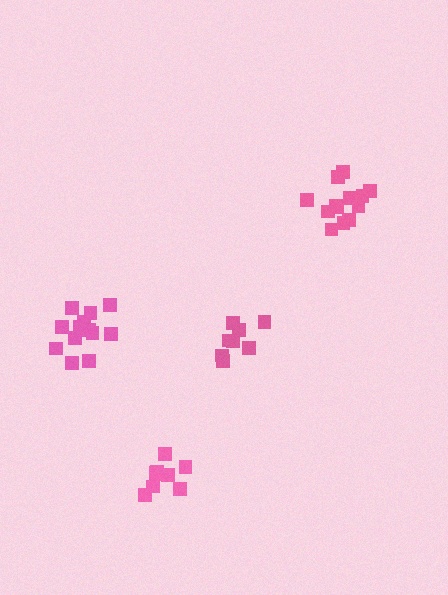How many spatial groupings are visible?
There are 4 spatial groupings.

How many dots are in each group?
Group 1: 13 dots, Group 2: 14 dots, Group 3: 9 dots, Group 4: 8 dots (44 total).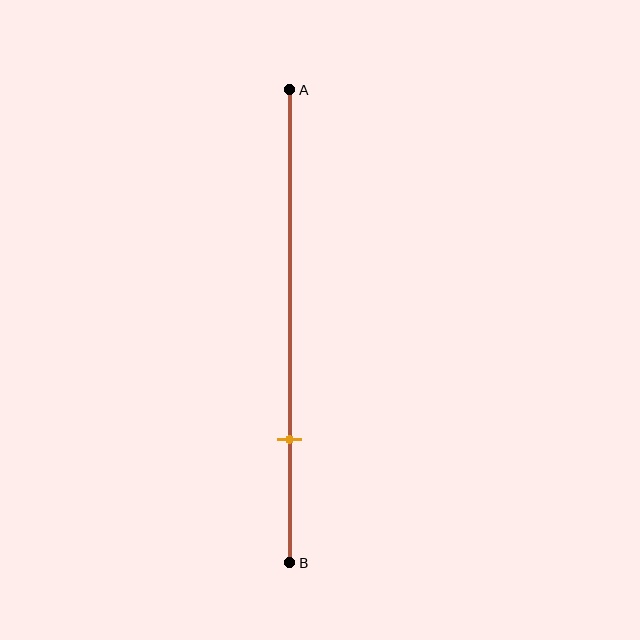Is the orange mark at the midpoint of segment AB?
No, the mark is at about 75% from A, not at the 50% midpoint.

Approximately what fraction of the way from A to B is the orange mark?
The orange mark is approximately 75% of the way from A to B.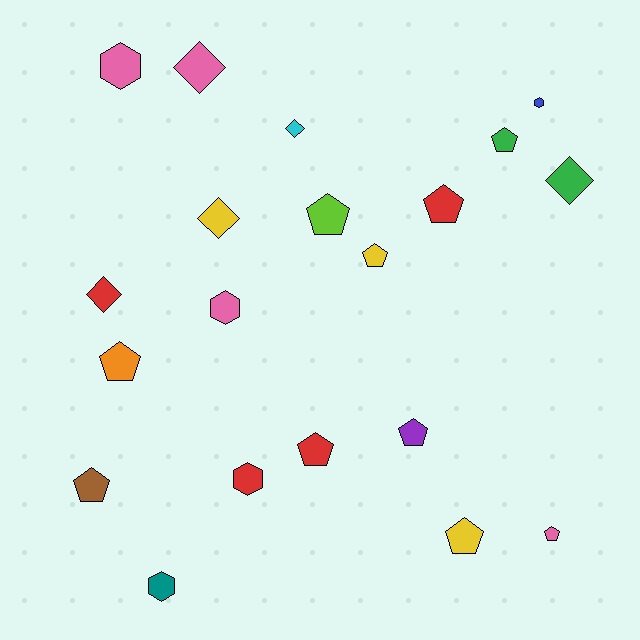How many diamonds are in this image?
There are 5 diamonds.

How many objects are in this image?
There are 20 objects.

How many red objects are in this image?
There are 4 red objects.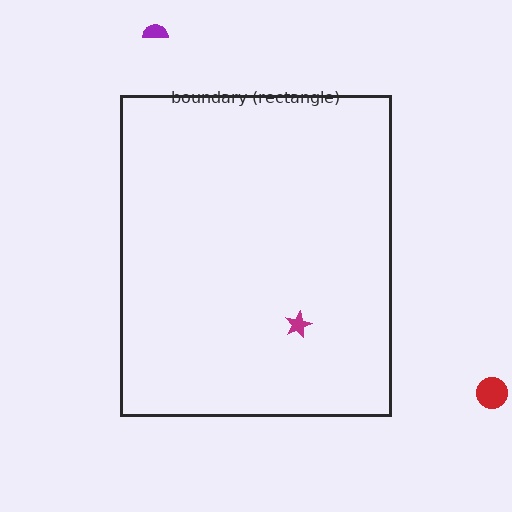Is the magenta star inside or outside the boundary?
Inside.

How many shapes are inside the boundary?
1 inside, 2 outside.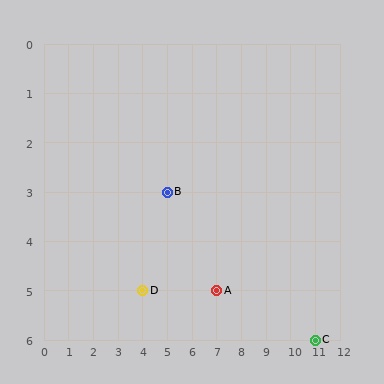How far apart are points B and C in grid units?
Points B and C are 6 columns and 3 rows apart (about 6.7 grid units diagonally).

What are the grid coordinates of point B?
Point B is at grid coordinates (5, 3).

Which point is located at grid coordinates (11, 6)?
Point C is at (11, 6).